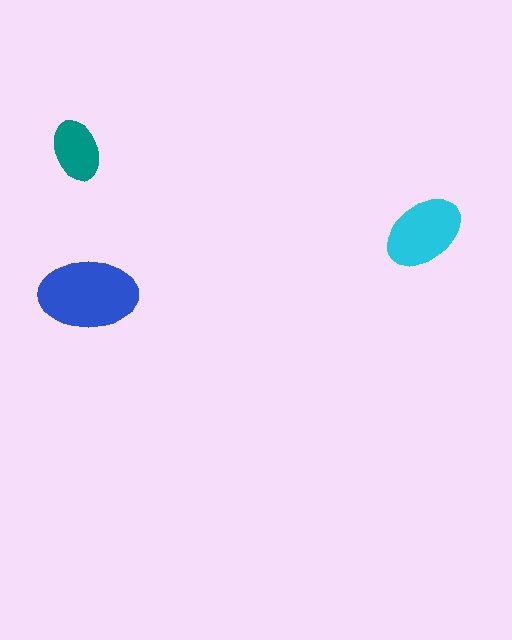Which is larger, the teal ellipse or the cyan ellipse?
The cyan one.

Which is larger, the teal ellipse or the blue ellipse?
The blue one.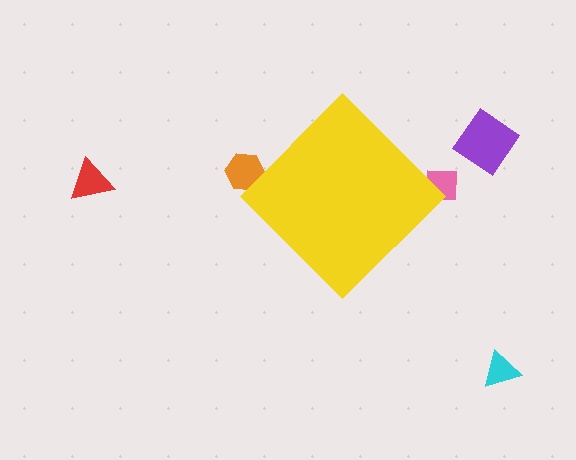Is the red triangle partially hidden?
No, the red triangle is fully visible.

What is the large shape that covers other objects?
A yellow diamond.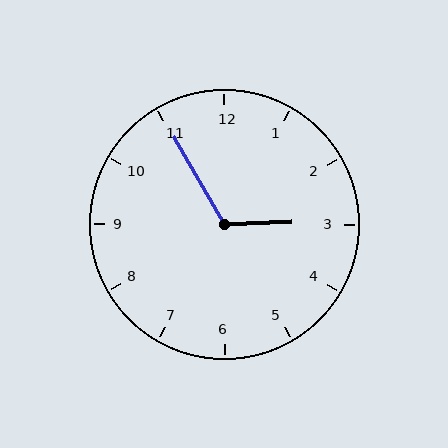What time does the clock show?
2:55.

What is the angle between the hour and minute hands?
Approximately 118 degrees.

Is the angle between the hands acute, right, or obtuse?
It is obtuse.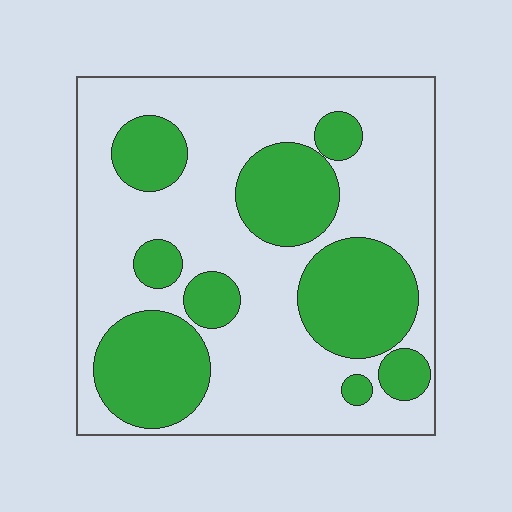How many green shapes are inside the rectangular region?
9.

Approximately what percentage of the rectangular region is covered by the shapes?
Approximately 35%.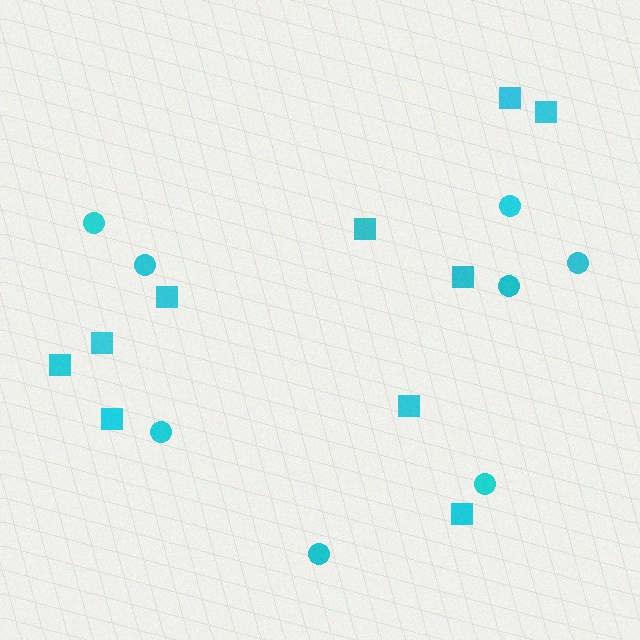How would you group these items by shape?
There are 2 groups: one group of squares (10) and one group of circles (8).